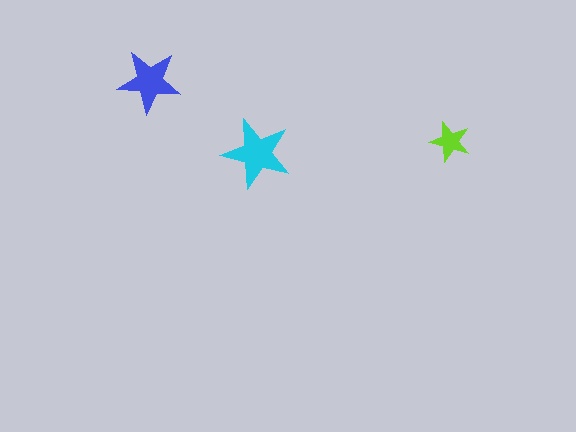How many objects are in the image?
There are 3 objects in the image.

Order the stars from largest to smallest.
the cyan one, the blue one, the lime one.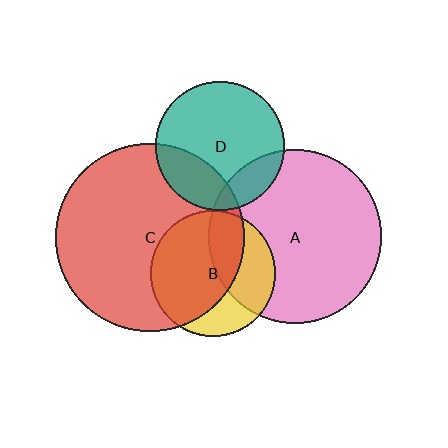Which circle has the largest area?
Circle C (red).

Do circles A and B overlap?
Yes.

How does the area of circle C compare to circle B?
Approximately 2.2 times.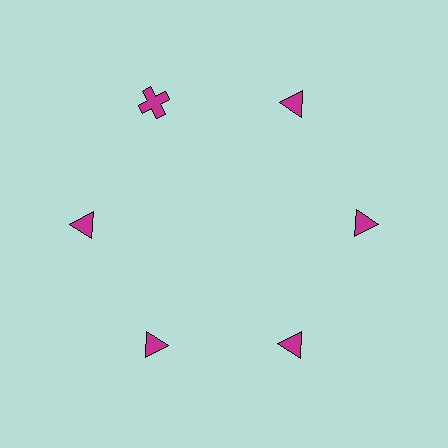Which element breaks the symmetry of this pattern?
The magenta cross at roughly the 11 o'clock position breaks the symmetry. All other shapes are magenta triangles.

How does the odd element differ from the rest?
It has a different shape: cross instead of triangle.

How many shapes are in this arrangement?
There are 6 shapes arranged in a ring pattern.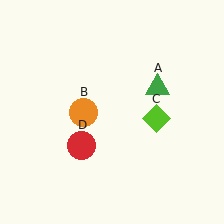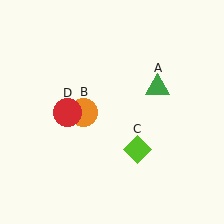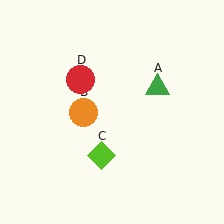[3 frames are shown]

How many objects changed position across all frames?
2 objects changed position: lime diamond (object C), red circle (object D).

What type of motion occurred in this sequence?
The lime diamond (object C), red circle (object D) rotated clockwise around the center of the scene.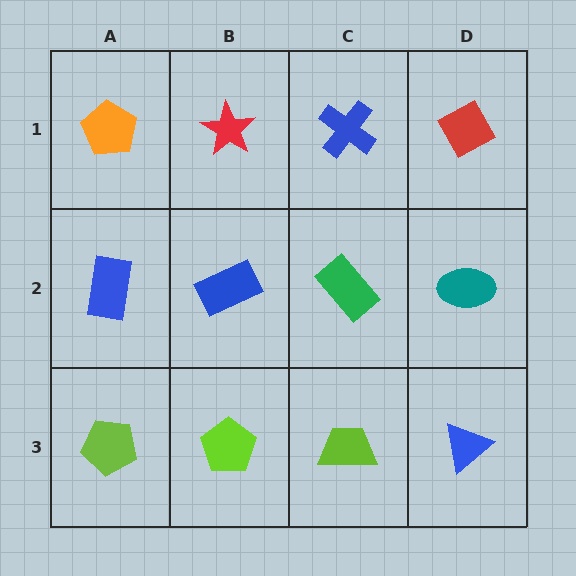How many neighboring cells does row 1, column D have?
2.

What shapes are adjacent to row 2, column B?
A red star (row 1, column B), a lime pentagon (row 3, column B), a blue rectangle (row 2, column A), a green rectangle (row 2, column C).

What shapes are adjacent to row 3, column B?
A blue rectangle (row 2, column B), a lime pentagon (row 3, column A), a lime trapezoid (row 3, column C).